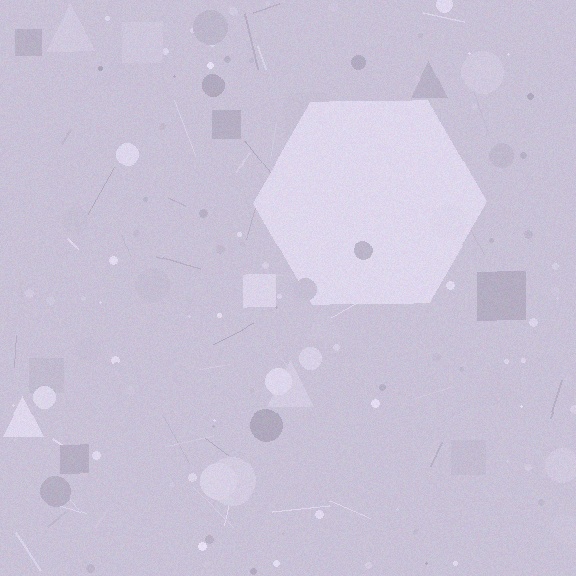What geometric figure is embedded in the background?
A hexagon is embedded in the background.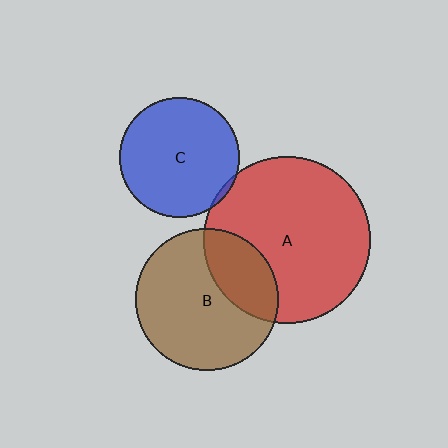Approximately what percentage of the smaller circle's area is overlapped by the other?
Approximately 30%.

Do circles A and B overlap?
Yes.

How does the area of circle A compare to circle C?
Approximately 1.9 times.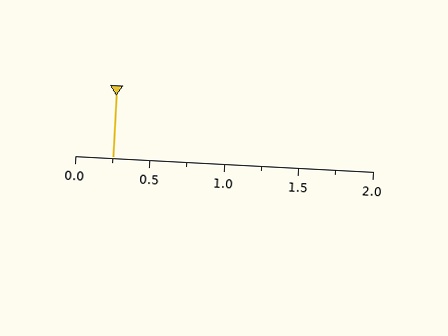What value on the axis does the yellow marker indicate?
The marker indicates approximately 0.25.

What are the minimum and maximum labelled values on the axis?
The axis runs from 0.0 to 2.0.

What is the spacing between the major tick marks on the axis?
The major ticks are spaced 0.5 apart.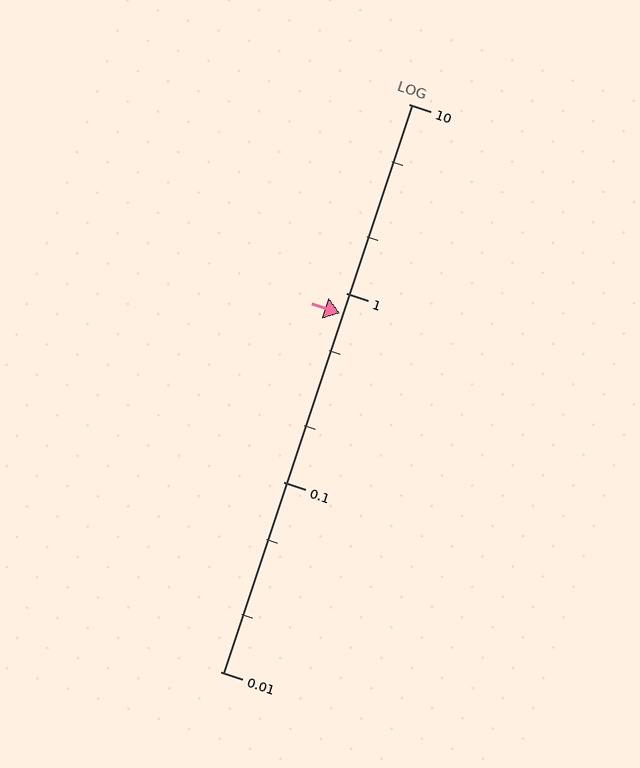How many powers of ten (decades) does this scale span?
The scale spans 3 decades, from 0.01 to 10.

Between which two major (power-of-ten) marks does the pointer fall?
The pointer is between 0.1 and 1.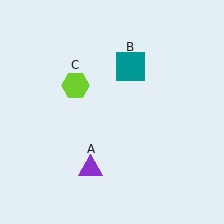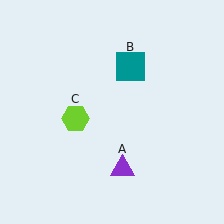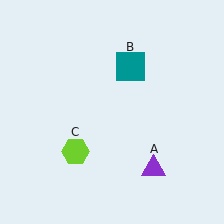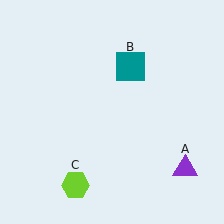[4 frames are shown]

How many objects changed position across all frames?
2 objects changed position: purple triangle (object A), lime hexagon (object C).